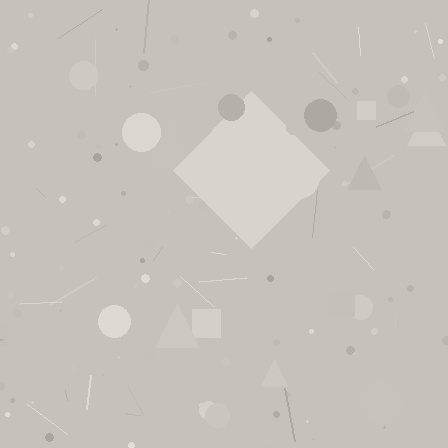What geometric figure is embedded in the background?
A diamond is embedded in the background.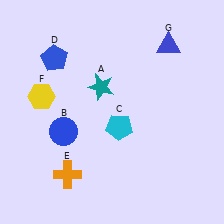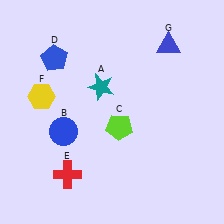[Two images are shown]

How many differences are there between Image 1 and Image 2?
There are 2 differences between the two images.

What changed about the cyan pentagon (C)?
In Image 1, C is cyan. In Image 2, it changed to lime.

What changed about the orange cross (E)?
In Image 1, E is orange. In Image 2, it changed to red.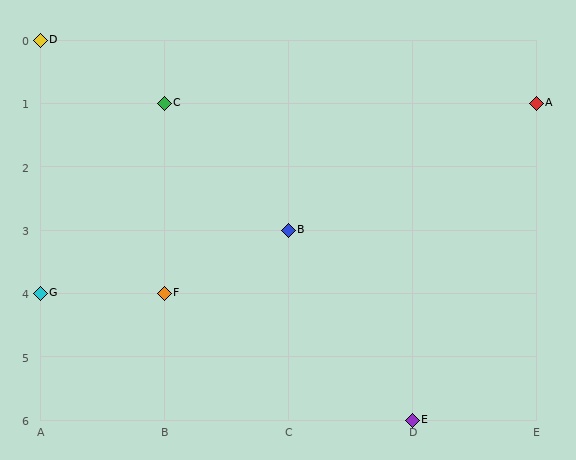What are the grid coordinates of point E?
Point E is at grid coordinates (D, 6).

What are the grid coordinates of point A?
Point A is at grid coordinates (E, 1).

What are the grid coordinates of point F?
Point F is at grid coordinates (B, 4).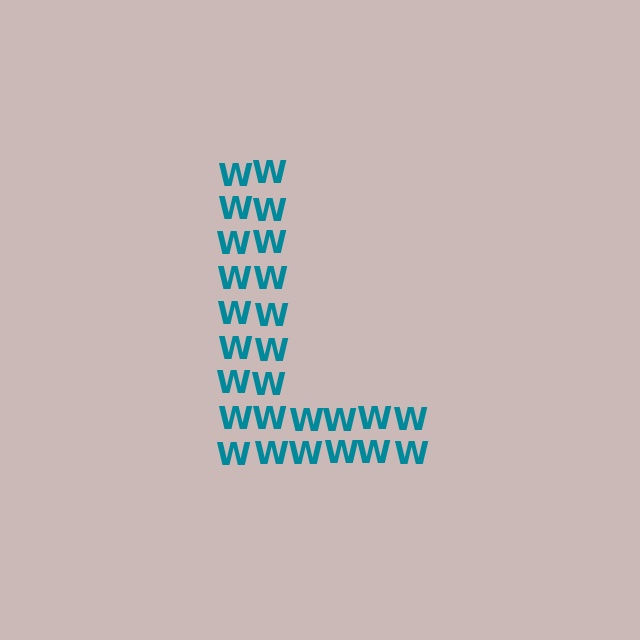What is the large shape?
The large shape is the letter L.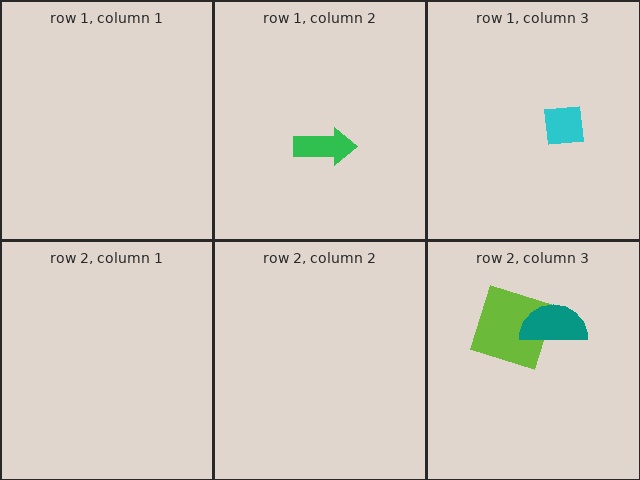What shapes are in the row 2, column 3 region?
The lime square, the teal semicircle.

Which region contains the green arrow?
The row 1, column 2 region.